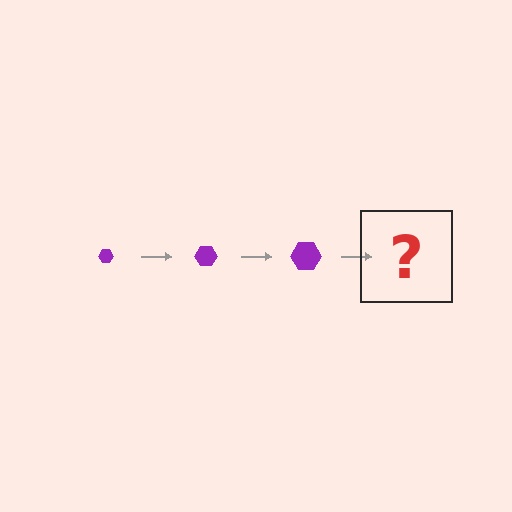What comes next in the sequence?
The next element should be a purple hexagon, larger than the previous one.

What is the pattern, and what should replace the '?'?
The pattern is that the hexagon gets progressively larger each step. The '?' should be a purple hexagon, larger than the previous one.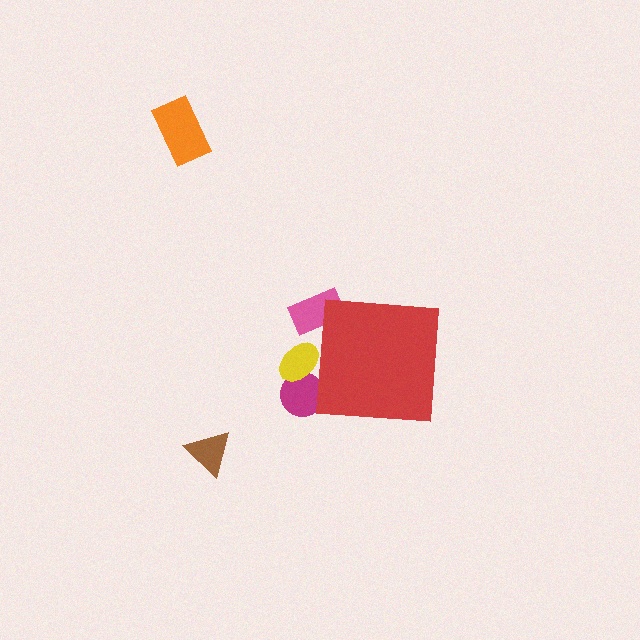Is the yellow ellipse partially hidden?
Yes, the yellow ellipse is partially hidden behind the red square.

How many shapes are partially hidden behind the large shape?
3 shapes are partially hidden.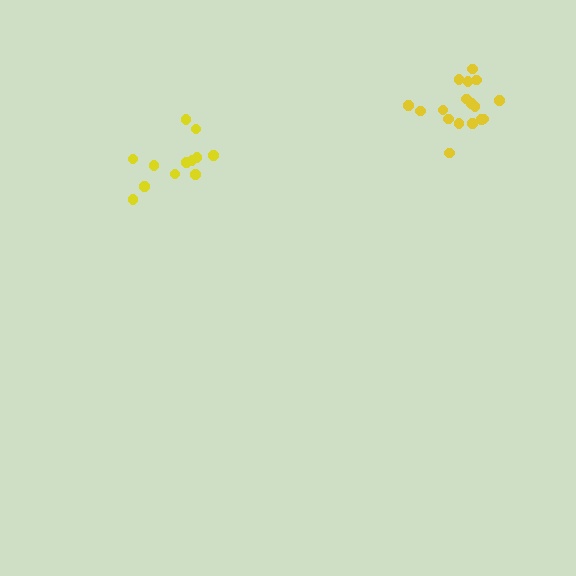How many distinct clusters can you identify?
There are 2 distinct clusters.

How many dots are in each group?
Group 1: 17 dots, Group 2: 12 dots (29 total).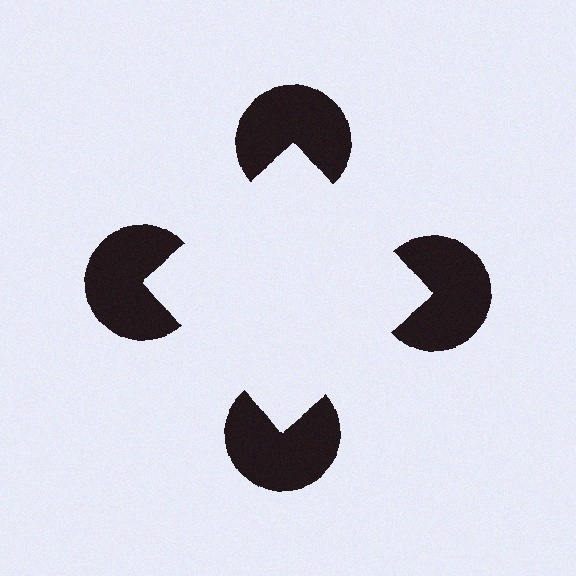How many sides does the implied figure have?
4 sides.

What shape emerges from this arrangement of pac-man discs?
An illusory square — its edges are inferred from the aligned wedge cuts in the pac-man discs, not physically drawn.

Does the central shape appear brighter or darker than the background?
It typically appears slightly brighter than the background, even though no actual brightness change is drawn.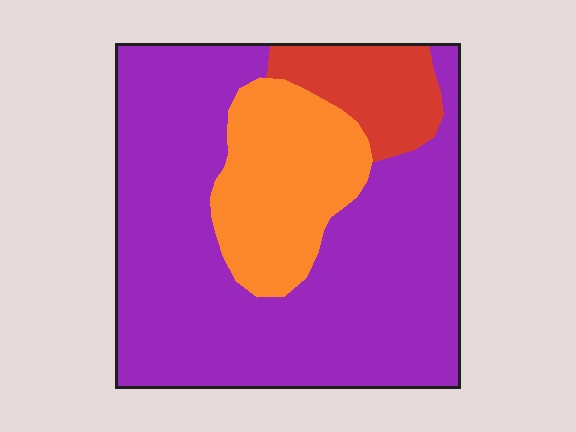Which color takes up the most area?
Purple, at roughly 70%.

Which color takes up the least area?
Red, at roughly 10%.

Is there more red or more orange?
Orange.